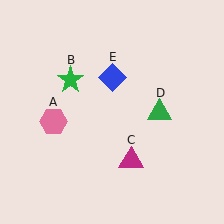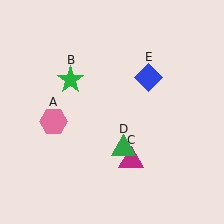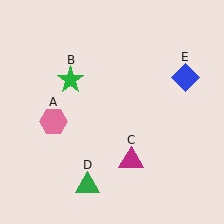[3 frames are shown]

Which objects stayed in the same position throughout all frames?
Pink hexagon (object A) and green star (object B) and magenta triangle (object C) remained stationary.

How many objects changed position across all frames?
2 objects changed position: green triangle (object D), blue diamond (object E).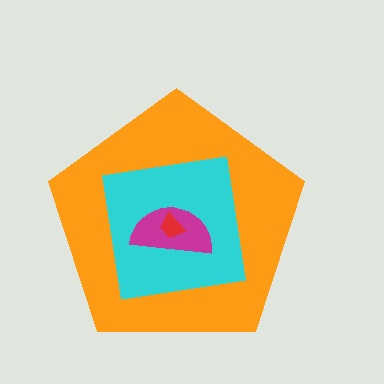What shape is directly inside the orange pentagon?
The cyan square.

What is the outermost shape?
The orange pentagon.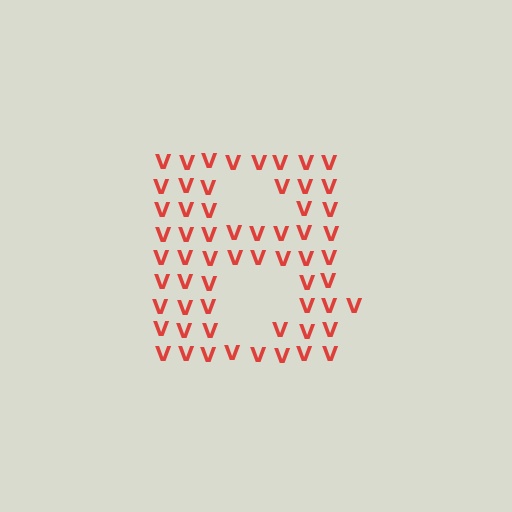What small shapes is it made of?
It is made of small letter V's.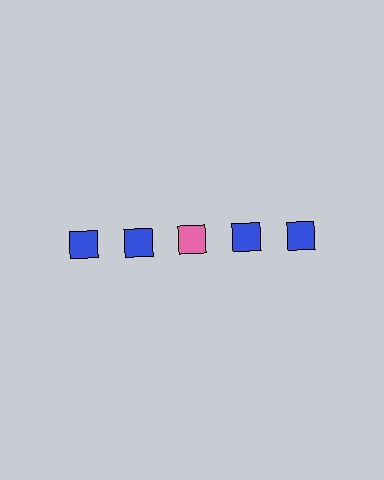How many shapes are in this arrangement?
There are 5 shapes arranged in a grid pattern.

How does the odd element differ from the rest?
It has a different color: pink instead of blue.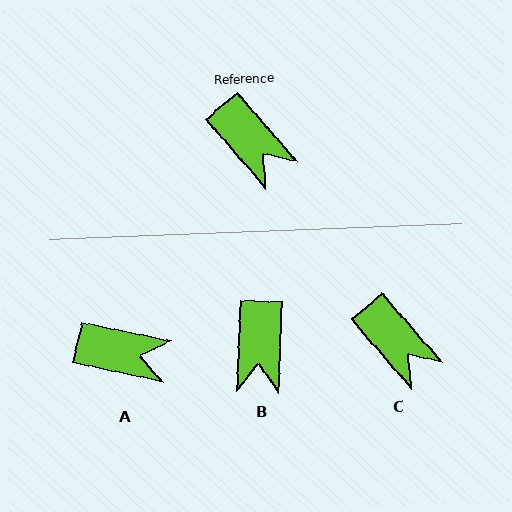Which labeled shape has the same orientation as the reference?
C.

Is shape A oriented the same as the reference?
No, it is off by about 37 degrees.